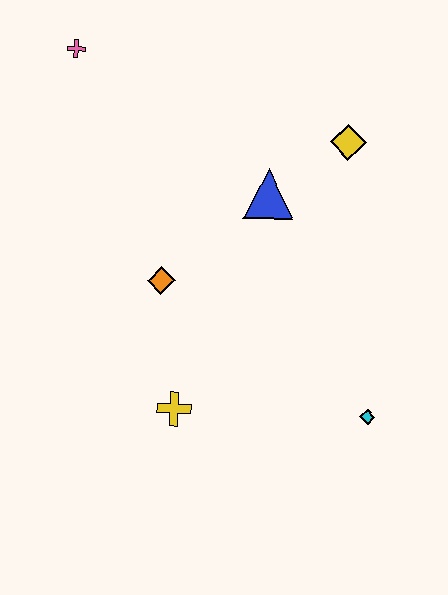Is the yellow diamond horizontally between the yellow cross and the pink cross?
No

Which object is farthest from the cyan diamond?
The pink cross is farthest from the cyan diamond.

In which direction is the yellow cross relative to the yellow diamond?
The yellow cross is below the yellow diamond.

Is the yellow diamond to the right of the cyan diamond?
No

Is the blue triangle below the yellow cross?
No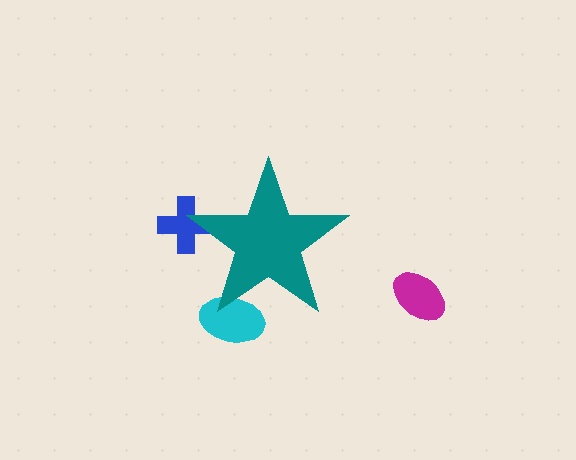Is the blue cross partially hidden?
Yes, the blue cross is partially hidden behind the teal star.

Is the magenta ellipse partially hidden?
No, the magenta ellipse is fully visible.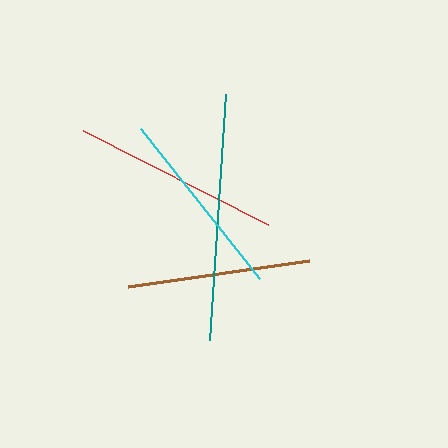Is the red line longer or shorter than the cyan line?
The red line is longer than the cyan line.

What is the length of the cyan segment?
The cyan segment is approximately 192 pixels long.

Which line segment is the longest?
The teal line is the longest at approximately 246 pixels.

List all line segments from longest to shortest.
From longest to shortest: teal, red, cyan, brown.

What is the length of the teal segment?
The teal segment is approximately 246 pixels long.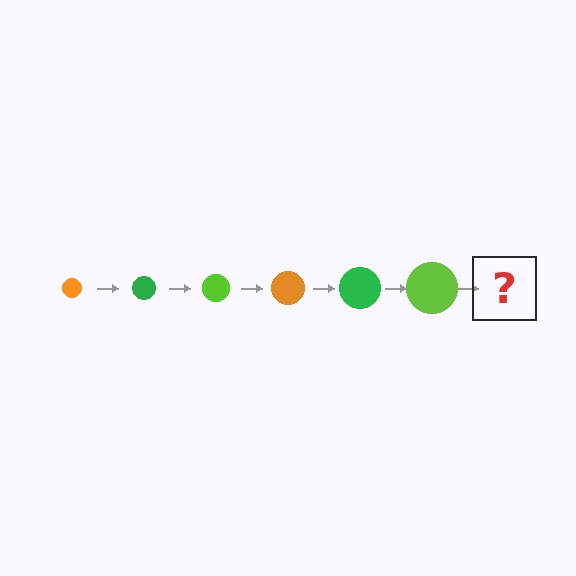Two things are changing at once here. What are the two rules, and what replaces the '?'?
The two rules are that the circle grows larger each step and the color cycles through orange, green, and lime. The '?' should be an orange circle, larger than the previous one.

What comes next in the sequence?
The next element should be an orange circle, larger than the previous one.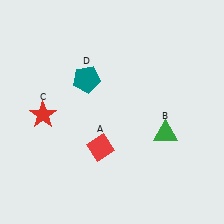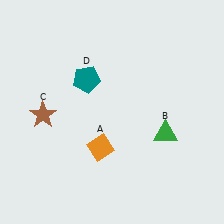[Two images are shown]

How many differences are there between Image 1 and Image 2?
There are 2 differences between the two images.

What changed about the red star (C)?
In Image 1, C is red. In Image 2, it changed to brown.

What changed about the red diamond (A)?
In Image 1, A is red. In Image 2, it changed to orange.